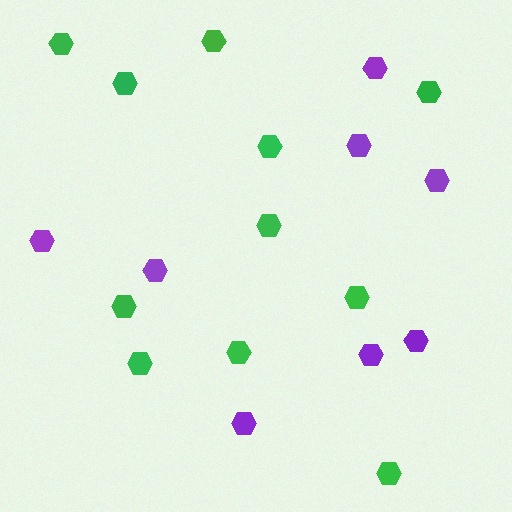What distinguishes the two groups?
There are 2 groups: one group of purple hexagons (8) and one group of green hexagons (11).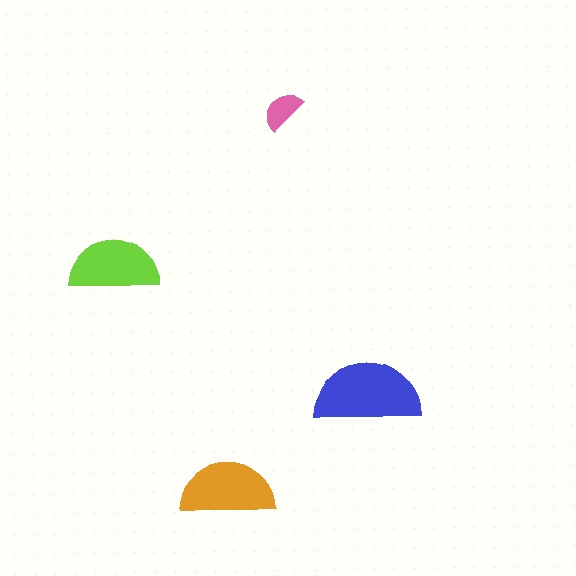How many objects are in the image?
There are 4 objects in the image.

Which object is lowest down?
The orange semicircle is bottommost.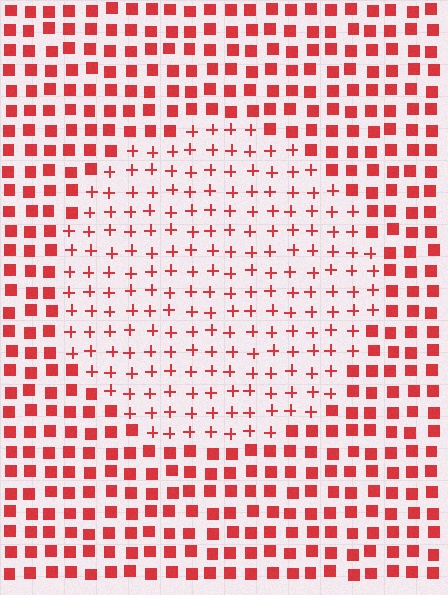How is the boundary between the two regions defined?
The boundary is defined by a change in element shape: plus signs inside vs. squares outside. All elements share the same color and spacing.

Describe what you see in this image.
The image is filled with small red elements arranged in a uniform grid. A circle-shaped region contains plus signs, while the surrounding area contains squares. The boundary is defined purely by the change in element shape.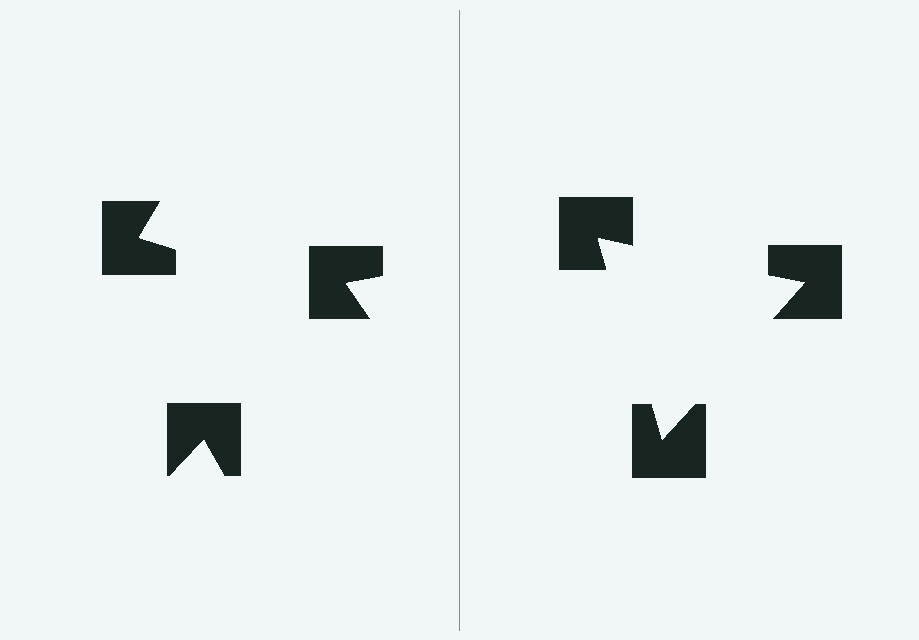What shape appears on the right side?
An illusory triangle.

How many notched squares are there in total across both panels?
6 — 3 on each side.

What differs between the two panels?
The notched squares are positioned identically on both sides; only the wedge orientations differ. On the right they align to a triangle; on the left they are misaligned.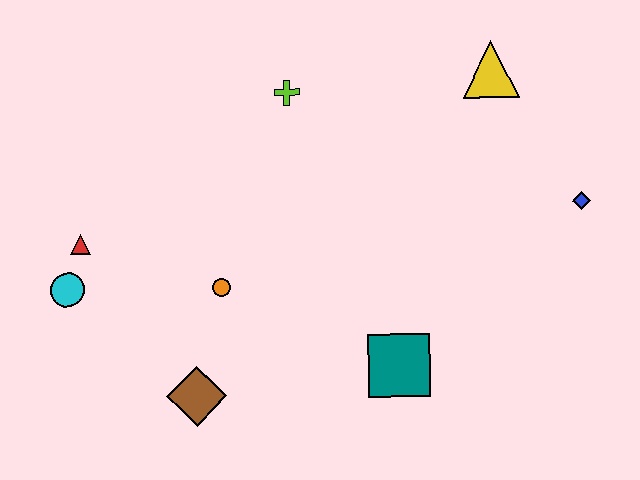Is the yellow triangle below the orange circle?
No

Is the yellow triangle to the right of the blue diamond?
No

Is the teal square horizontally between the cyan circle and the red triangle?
No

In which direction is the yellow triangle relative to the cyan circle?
The yellow triangle is to the right of the cyan circle.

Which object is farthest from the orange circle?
The blue diamond is farthest from the orange circle.